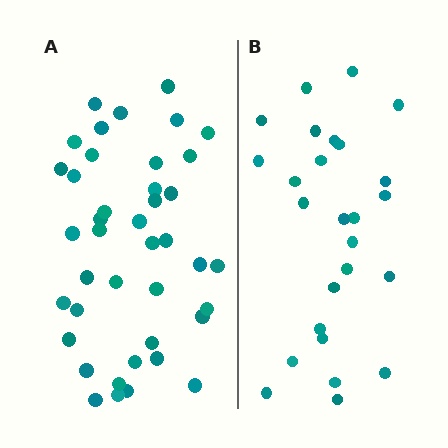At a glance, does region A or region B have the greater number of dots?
Region A (the left region) has more dots.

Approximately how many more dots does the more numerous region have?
Region A has approximately 15 more dots than region B.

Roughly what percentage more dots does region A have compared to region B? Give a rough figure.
About 60% more.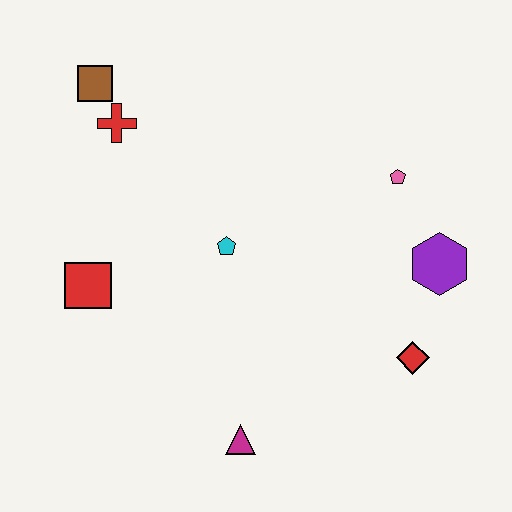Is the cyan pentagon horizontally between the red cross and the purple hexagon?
Yes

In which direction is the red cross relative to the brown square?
The red cross is below the brown square.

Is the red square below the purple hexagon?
Yes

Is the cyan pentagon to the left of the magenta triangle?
Yes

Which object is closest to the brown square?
The red cross is closest to the brown square.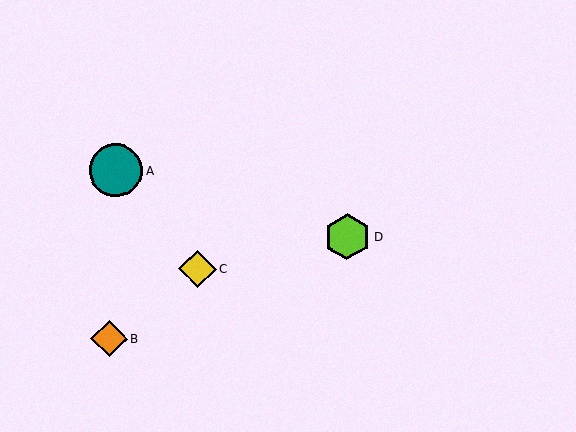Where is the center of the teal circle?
The center of the teal circle is at (116, 170).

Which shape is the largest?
The teal circle (labeled A) is the largest.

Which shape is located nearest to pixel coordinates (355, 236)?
The lime hexagon (labeled D) at (347, 237) is nearest to that location.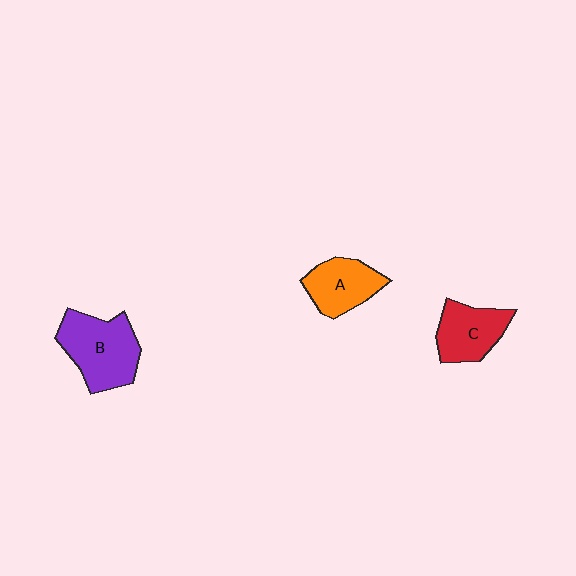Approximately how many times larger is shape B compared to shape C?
Approximately 1.4 times.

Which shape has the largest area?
Shape B (purple).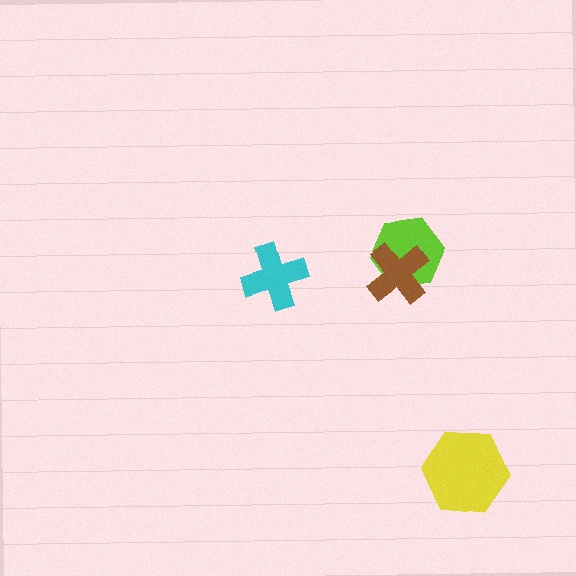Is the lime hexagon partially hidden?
Yes, it is partially covered by another shape.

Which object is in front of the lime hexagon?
The brown cross is in front of the lime hexagon.